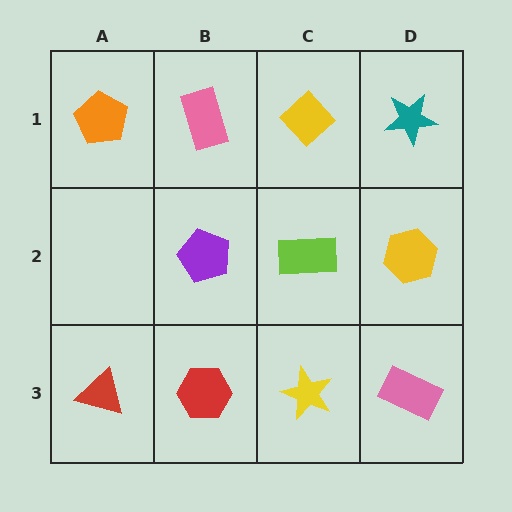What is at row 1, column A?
An orange pentagon.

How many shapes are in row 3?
4 shapes.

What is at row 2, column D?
A yellow hexagon.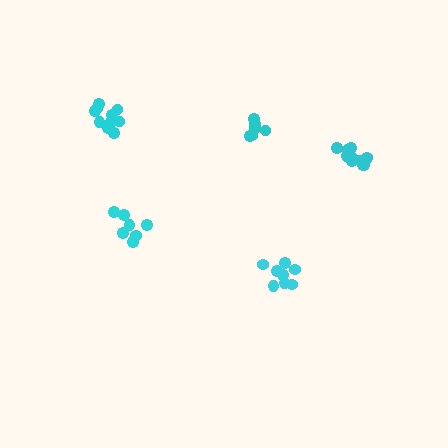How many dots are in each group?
Group 1: 10 dots, Group 2: 6 dots, Group 3: 7 dots, Group 4: 8 dots, Group 5: 11 dots (42 total).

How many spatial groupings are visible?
There are 5 spatial groupings.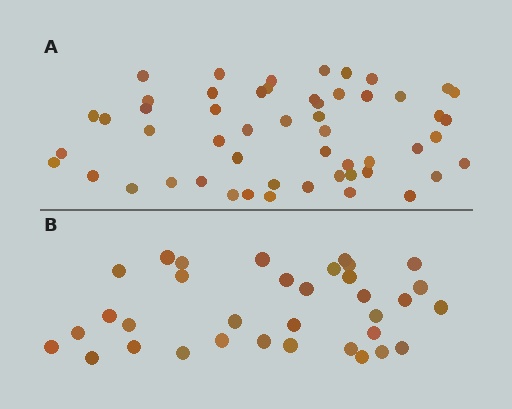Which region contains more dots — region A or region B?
Region A (the top region) has more dots.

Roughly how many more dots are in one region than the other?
Region A has approximately 20 more dots than region B.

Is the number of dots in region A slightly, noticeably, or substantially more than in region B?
Region A has substantially more. The ratio is roughly 1.6 to 1.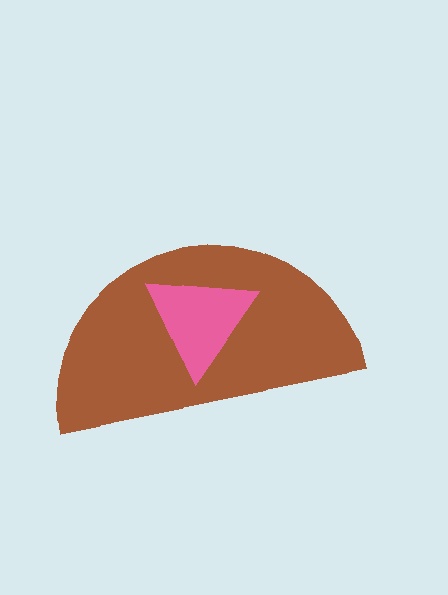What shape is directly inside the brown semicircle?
The pink triangle.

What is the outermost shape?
The brown semicircle.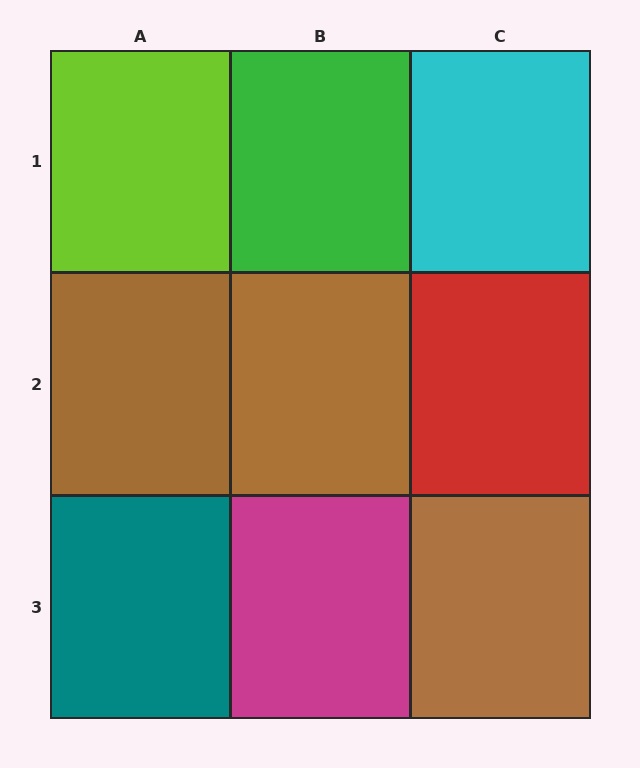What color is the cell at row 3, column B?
Magenta.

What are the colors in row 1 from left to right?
Lime, green, cyan.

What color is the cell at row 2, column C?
Red.